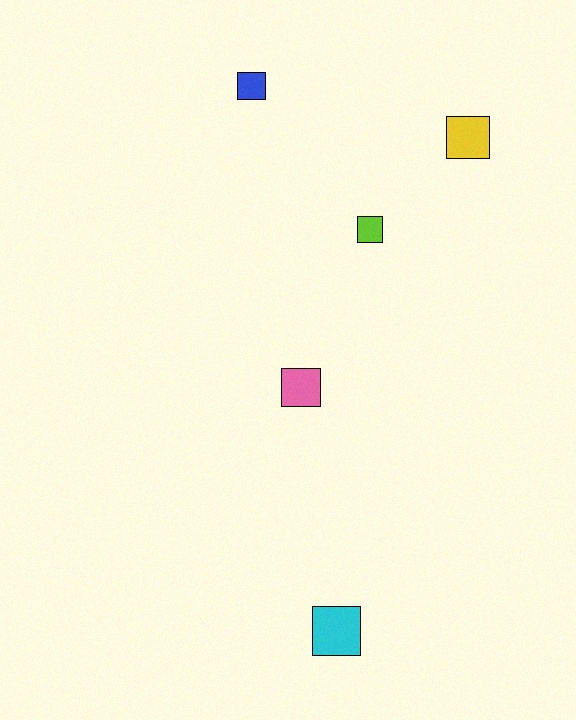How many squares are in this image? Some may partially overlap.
There are 5 squares.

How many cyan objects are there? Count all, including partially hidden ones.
There is 1 cyan object.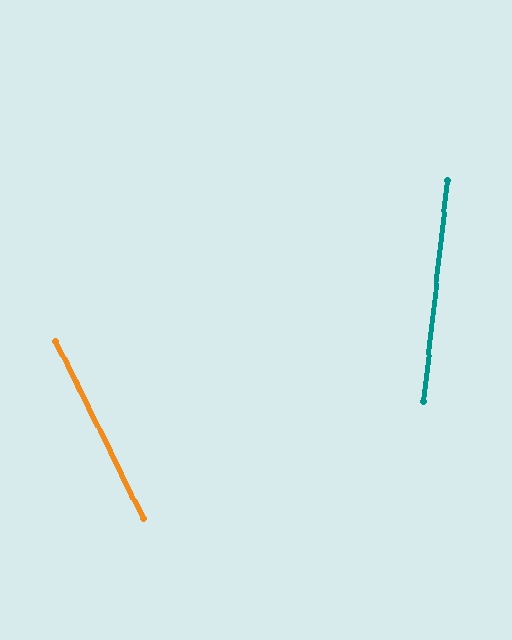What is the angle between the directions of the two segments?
Approximately 33 degrees.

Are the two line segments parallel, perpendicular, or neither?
Neither parallel nor perpendicular — they differ by about 33°.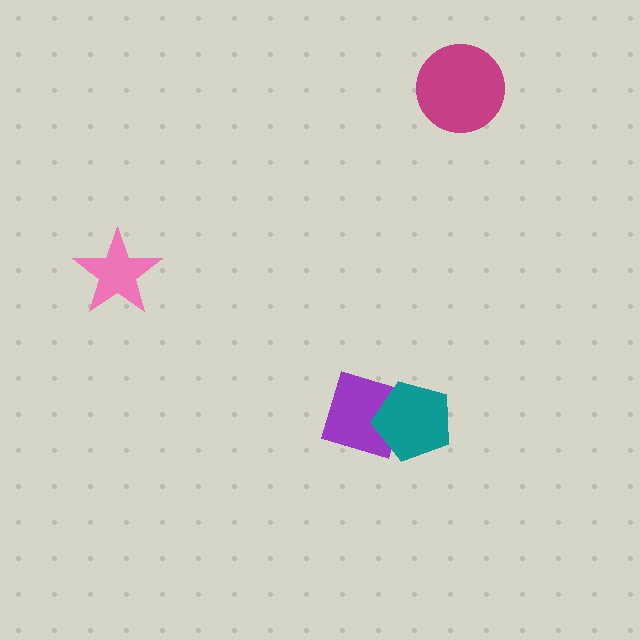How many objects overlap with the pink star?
0 objects overlap with the pink star.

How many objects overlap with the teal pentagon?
1 object overlaps with the teal pentagon.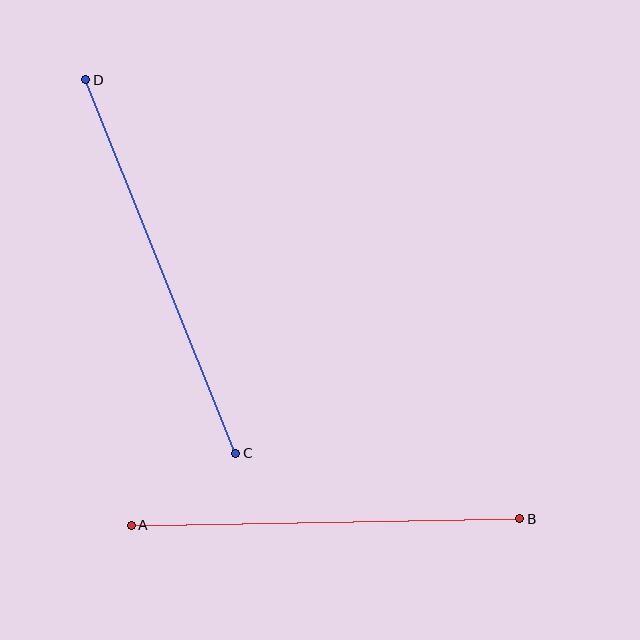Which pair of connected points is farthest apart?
Points C and D are farthest apart.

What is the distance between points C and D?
The distance is approximately 402 pixels.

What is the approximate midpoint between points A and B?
The midpoint is at approximately (325, 522) pixels.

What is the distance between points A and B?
The distance is approximately 389 pixels.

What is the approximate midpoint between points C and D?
The midpoint is at approximately (161, 266) pixels.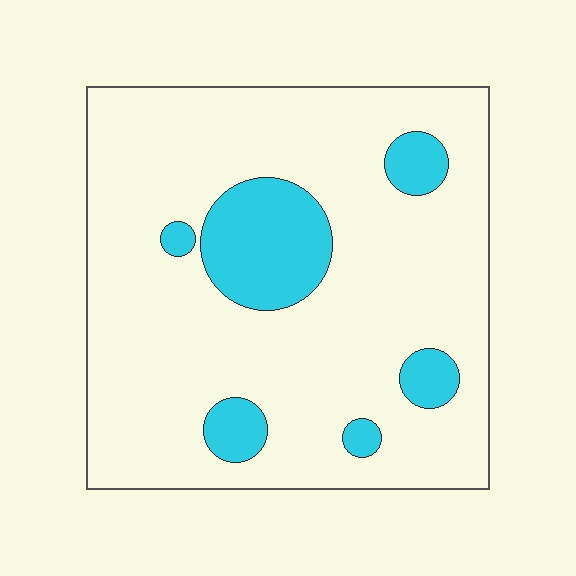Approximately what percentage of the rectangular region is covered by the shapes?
Approximately 15%.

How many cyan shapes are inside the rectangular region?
6.